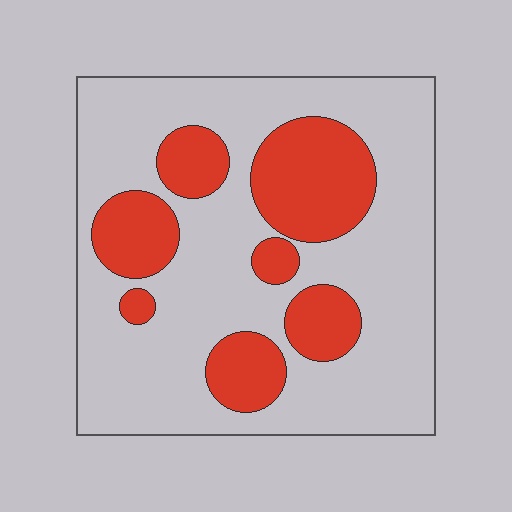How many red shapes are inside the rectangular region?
7.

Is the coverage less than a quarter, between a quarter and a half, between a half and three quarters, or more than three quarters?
Between a quarter and a half.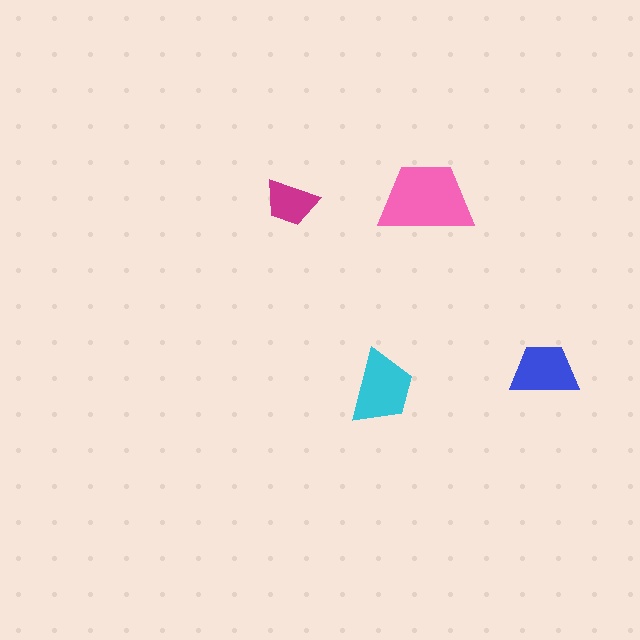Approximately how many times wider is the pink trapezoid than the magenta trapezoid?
About 2 times wider.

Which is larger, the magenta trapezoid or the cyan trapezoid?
The cyan one.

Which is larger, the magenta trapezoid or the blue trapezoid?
The blue one.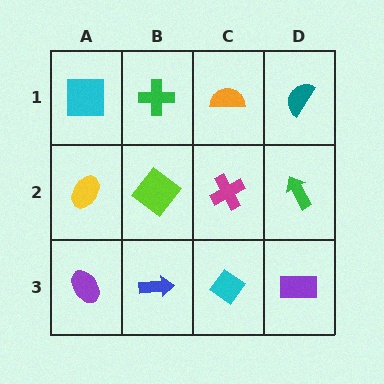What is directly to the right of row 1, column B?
An orange semicircle.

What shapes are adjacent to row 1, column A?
A yellow ellipse (row 2, column A), a green cross (row 1, column B).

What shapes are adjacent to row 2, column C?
An orange semicircle (row 1, column C), a cyan diamond (row 3, column C), a lime diamond (row 2, column B), a green arrow (row 2, column D).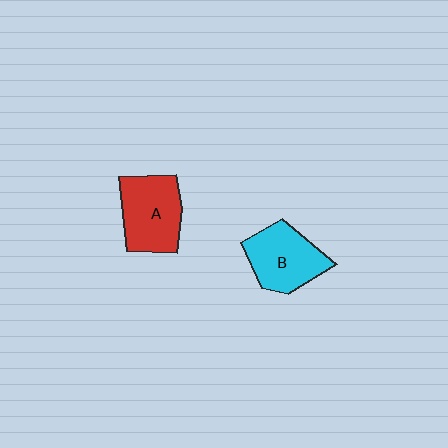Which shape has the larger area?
Shape A (red).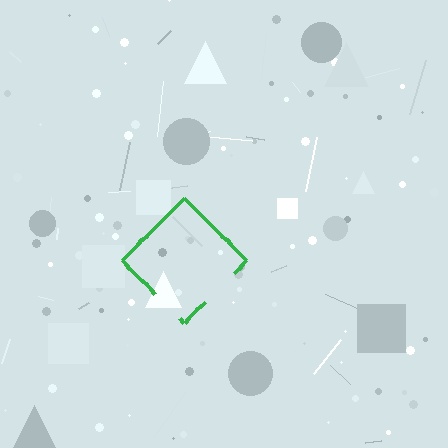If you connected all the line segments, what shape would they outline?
They would outline a diamond.